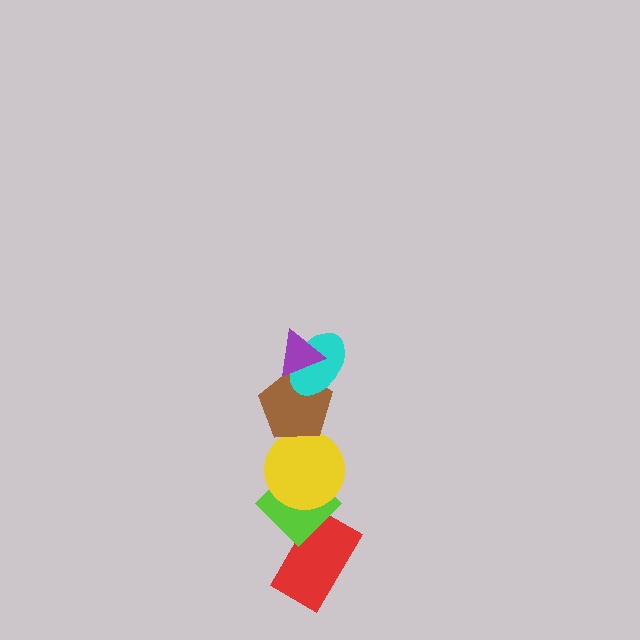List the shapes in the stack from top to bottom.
From top to bottom: the purple triangle, the cyan ellipse, the brown pentagon, the yellow circle, the lime diamond, the red rectangle.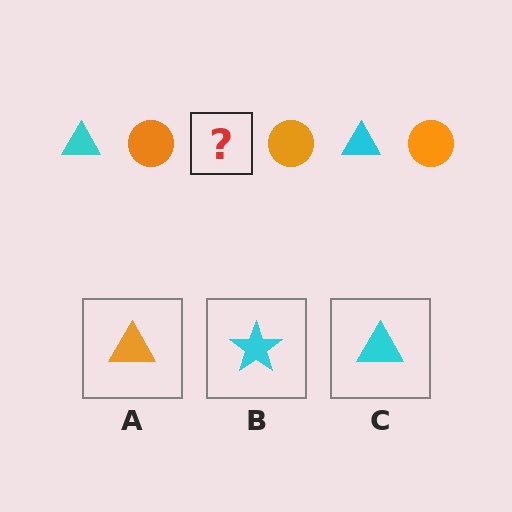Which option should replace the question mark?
Option C.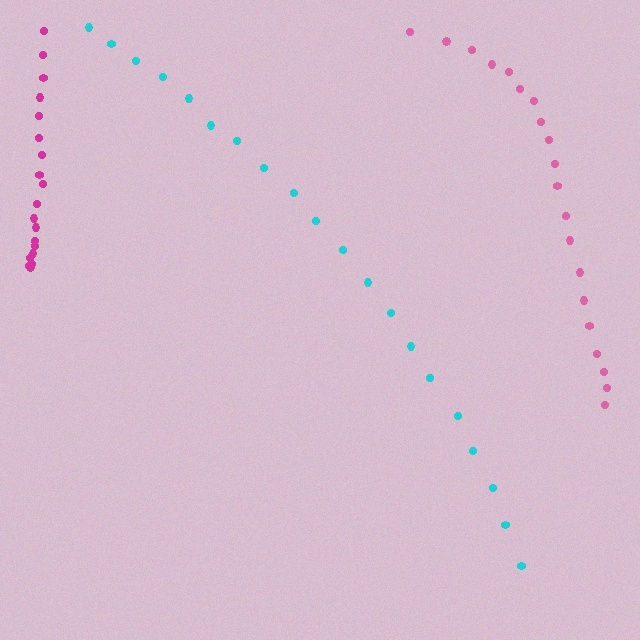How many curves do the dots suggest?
There are 3 distinct paths.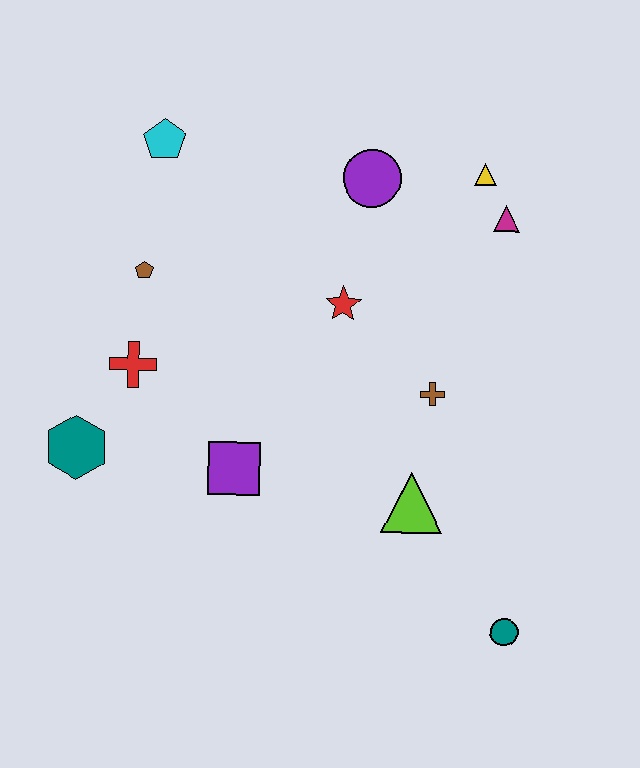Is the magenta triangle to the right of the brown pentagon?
Yes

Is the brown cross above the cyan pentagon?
No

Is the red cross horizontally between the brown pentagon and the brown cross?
No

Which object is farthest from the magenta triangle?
The teal hexagon is farthest from the magenta triangle.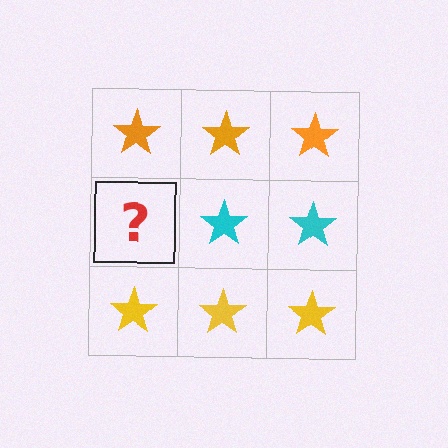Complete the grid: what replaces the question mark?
The question mark should be replaced with a cyan star.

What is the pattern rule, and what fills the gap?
The rule is that each row has a consistent color. The gap should be filled with a cyan star.